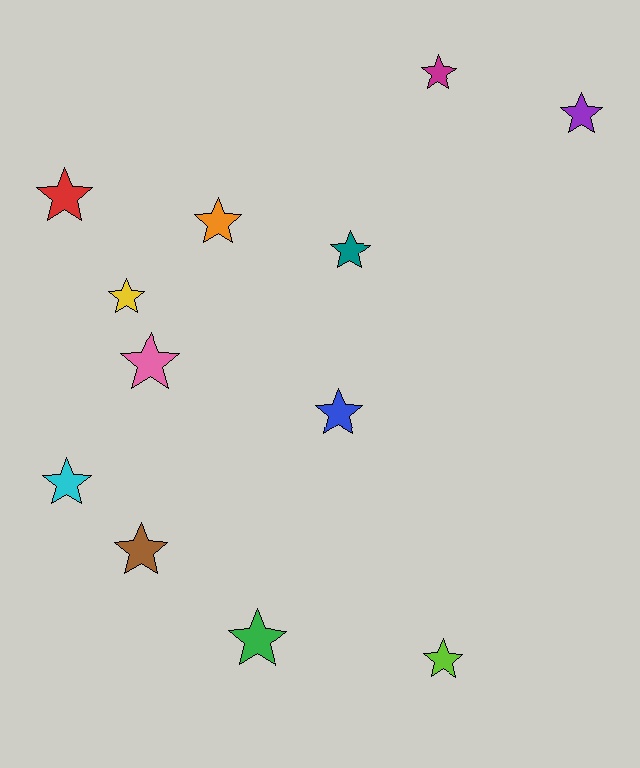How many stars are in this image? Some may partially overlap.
There are 12 stars.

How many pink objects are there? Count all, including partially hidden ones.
There is 1 pink object.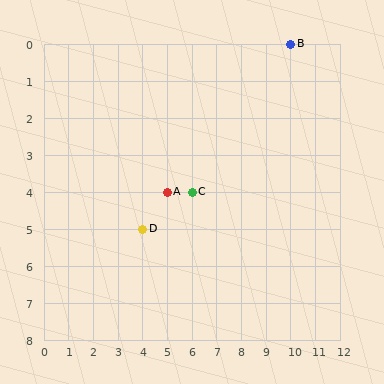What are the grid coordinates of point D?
Point D is at grid coordinates (4, 5).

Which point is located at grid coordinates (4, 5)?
Point D is at (4, 5).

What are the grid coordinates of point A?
Point A is at grid coordinates (5, 4).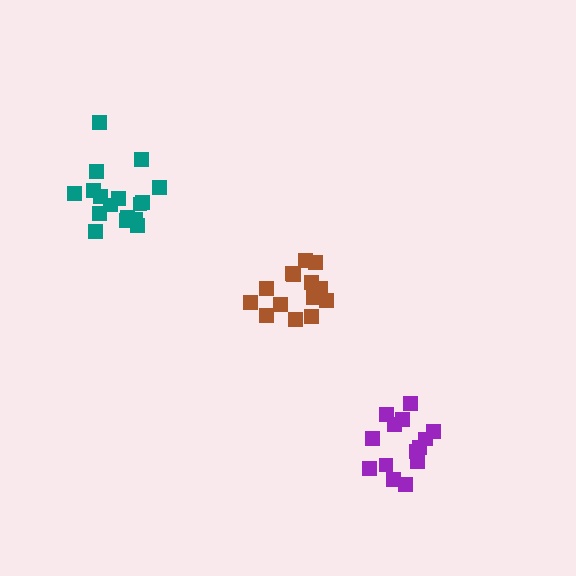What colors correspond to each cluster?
The clusters are colored: brown, purple, teal.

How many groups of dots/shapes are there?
There are 3 groups.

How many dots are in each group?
Group 1: 14 dots, Group 2: 14 dots, Group 3: 17 dots (45 total).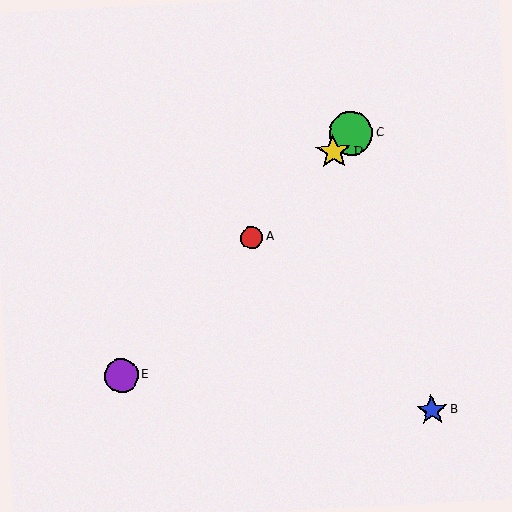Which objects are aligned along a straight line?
Objects A, C, D, E are aligned along a straight line.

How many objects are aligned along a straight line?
4 objects (A, C, D, E) are aligned along a straight line.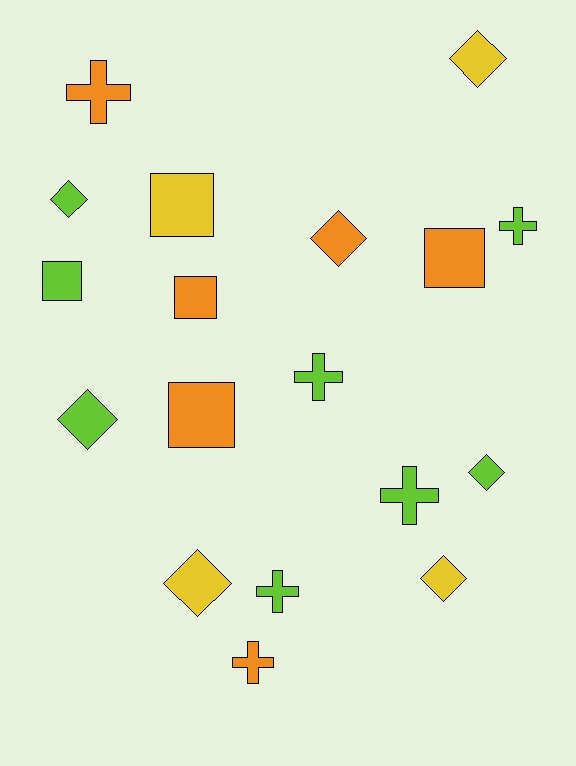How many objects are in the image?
There are 18 objects.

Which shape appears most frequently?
Diamond, with 7 objects.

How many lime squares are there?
There is 1 lime square.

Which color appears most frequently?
Lime, with 8 objects.